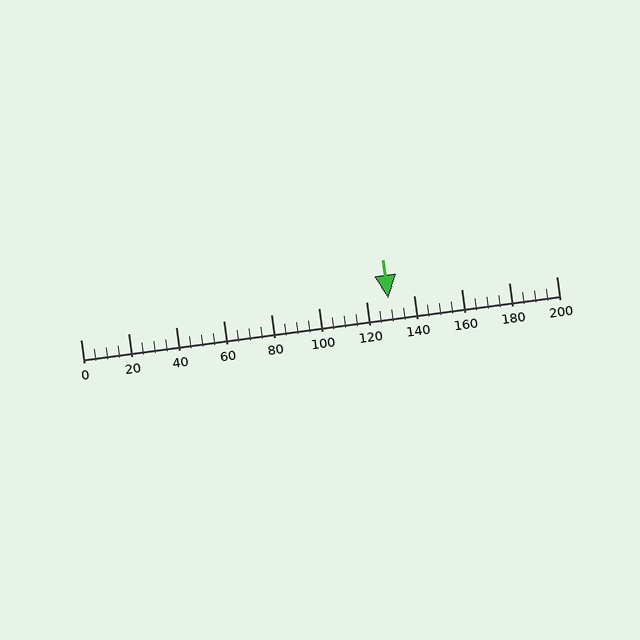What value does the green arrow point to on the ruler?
The green arrow points to approximately 129.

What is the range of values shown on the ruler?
The ruler shows values from 0 to 200.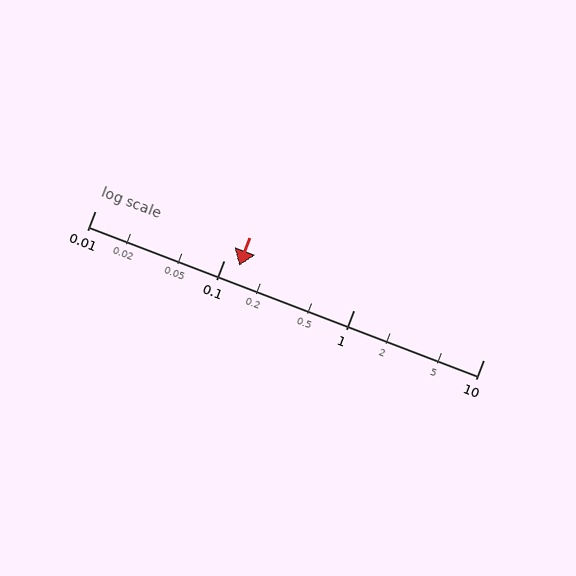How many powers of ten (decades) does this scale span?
The scale spans 3 decades, from 0.01 to 10.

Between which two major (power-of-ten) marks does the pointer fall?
The pointer is between 0.1 and 1.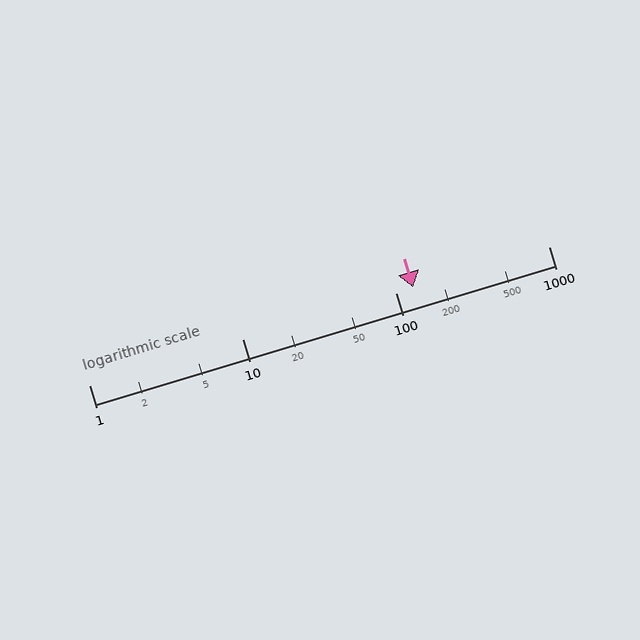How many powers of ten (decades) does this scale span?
The scale spans 3 decades, from 1 to 1000.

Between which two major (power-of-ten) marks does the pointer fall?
The pointer is between 100 and 1000.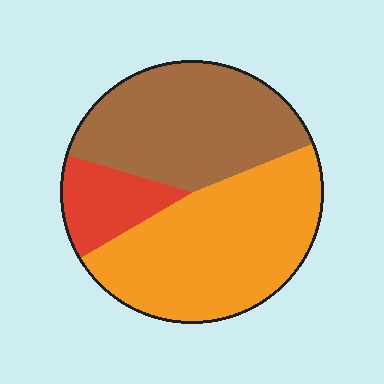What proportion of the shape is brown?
Brown takes up between a quarter and a half of the shape.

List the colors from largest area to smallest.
From largest to smallest: orange, brown, red.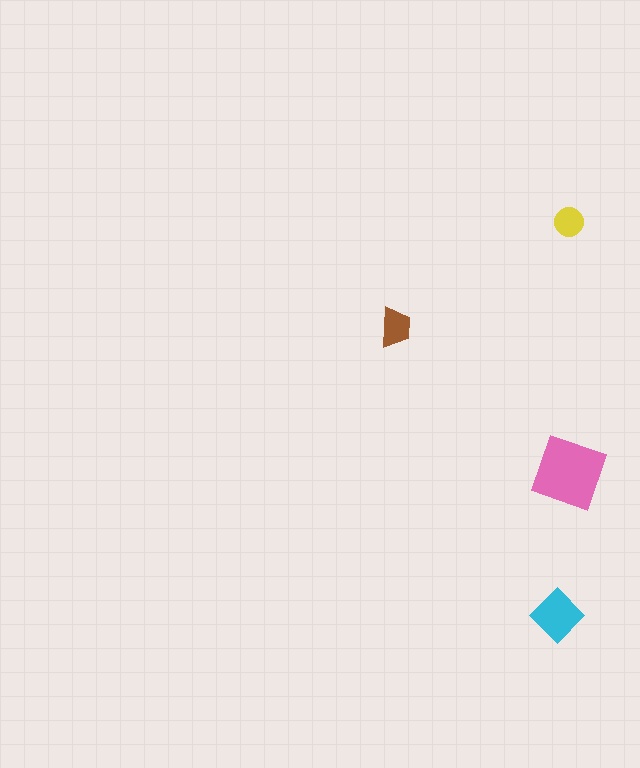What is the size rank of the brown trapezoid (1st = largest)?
3rd.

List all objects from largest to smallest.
The pink square, the cyan diamond, the brown trapezoid, the yellow circle.